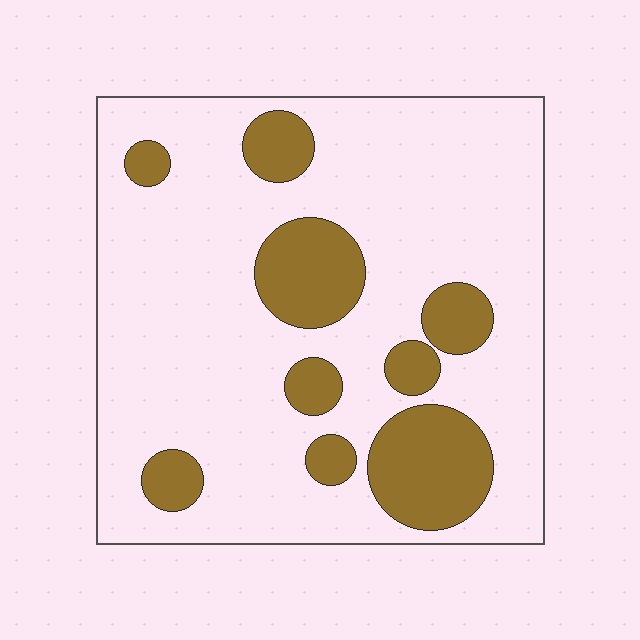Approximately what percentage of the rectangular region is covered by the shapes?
Approximately 20%.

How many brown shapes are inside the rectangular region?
9.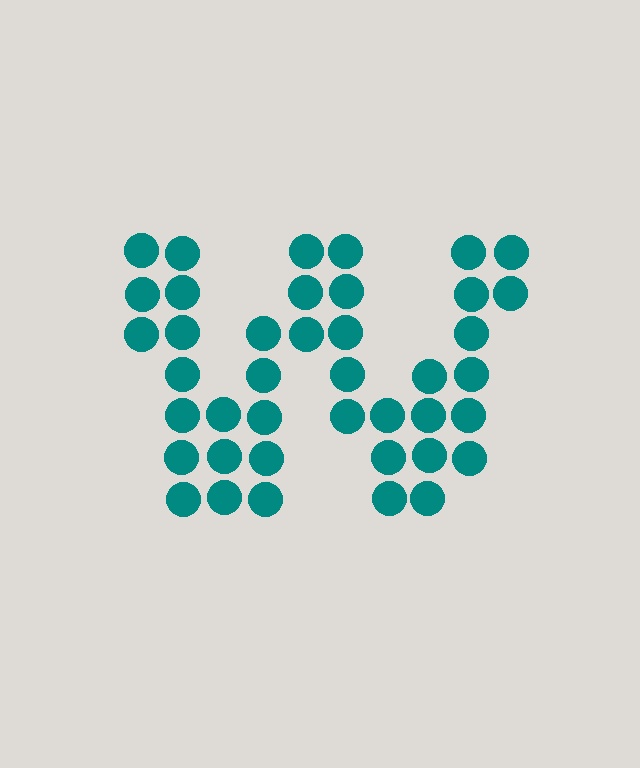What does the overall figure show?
The overall figure shows the letter W.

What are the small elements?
The small elements are circles.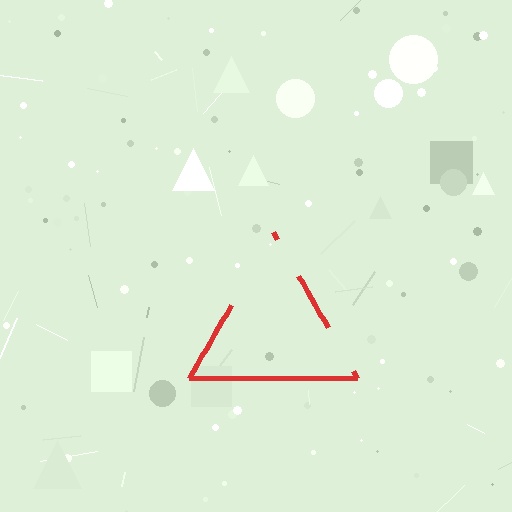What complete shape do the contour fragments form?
The contour fragments form a triangle.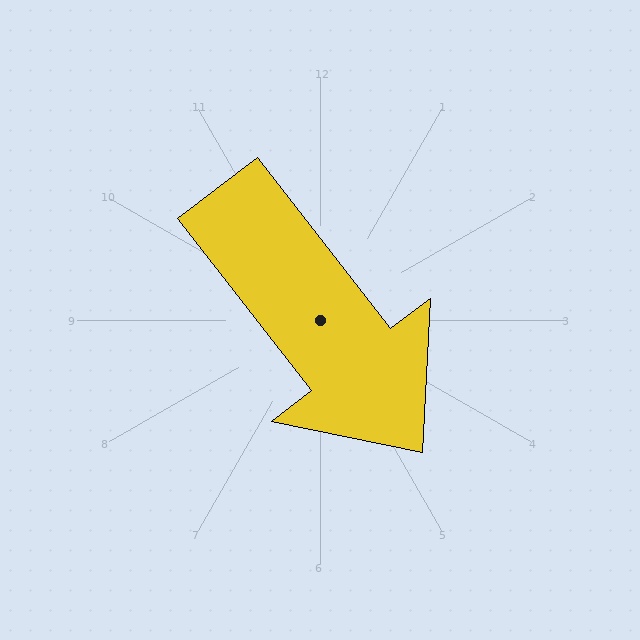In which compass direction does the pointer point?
Southeast.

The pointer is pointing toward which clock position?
Roughly 5 o'clock.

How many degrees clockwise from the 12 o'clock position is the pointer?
Approximately 142 degrees.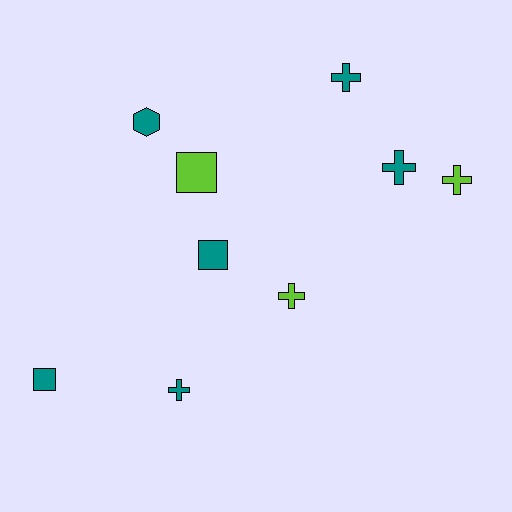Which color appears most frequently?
Teal, with 6 objects.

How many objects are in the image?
There are 9 objects.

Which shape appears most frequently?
Cross, with 5 objects.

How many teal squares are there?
There are 2 teal squares.